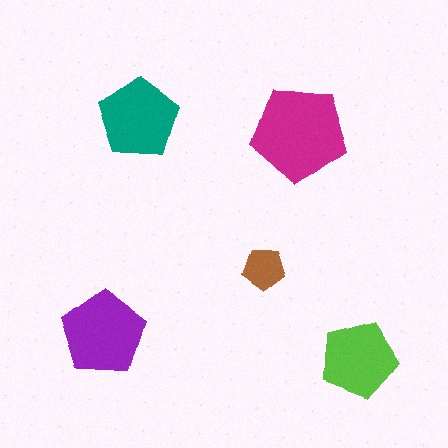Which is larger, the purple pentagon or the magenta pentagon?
The magenta one.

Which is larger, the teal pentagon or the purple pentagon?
The purple one.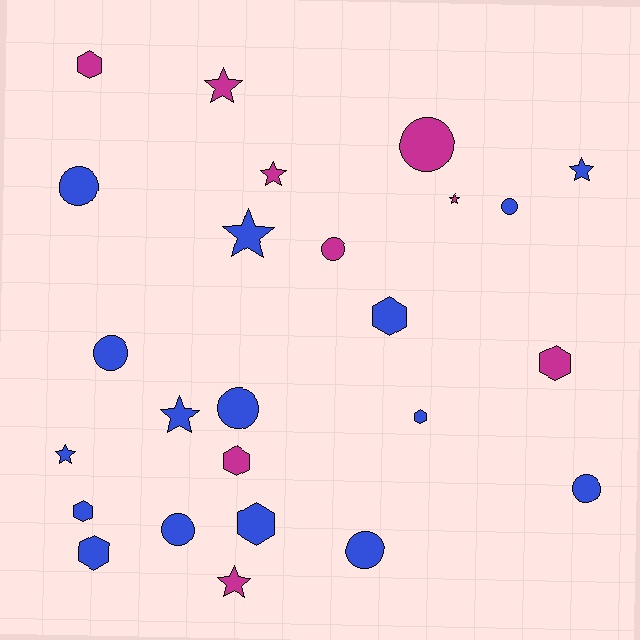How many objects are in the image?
There are 25 objects.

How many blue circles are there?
There are 7 blue circles.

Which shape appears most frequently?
Circle, with 9 objects.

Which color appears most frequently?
Blue, with 16 objects.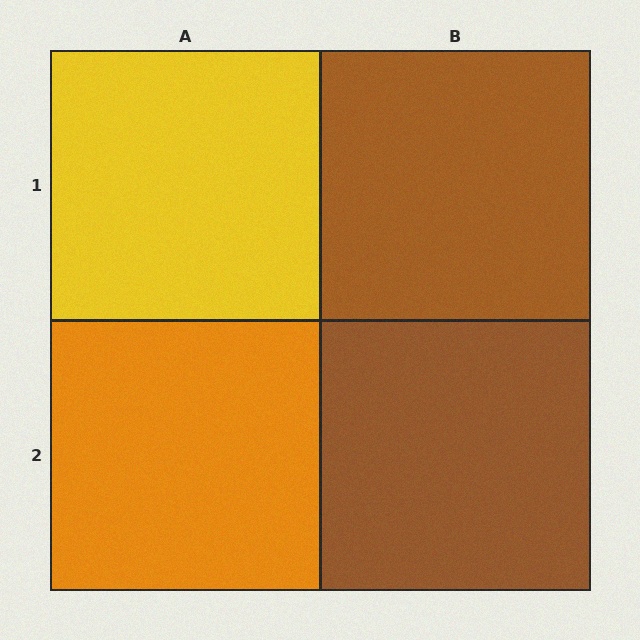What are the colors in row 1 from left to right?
Yellow, brown.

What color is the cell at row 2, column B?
Brown.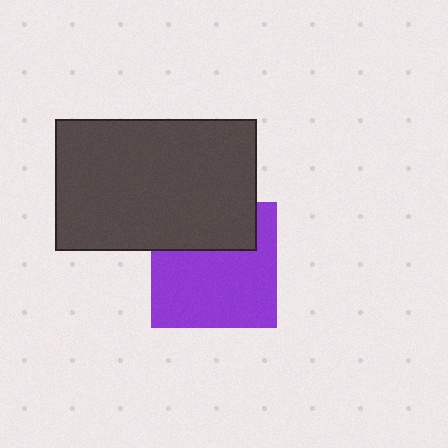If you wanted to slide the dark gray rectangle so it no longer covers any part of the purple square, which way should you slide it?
Slide it up — that is the most direct way to separate the two shapes.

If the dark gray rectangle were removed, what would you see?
You would see the complete purple square.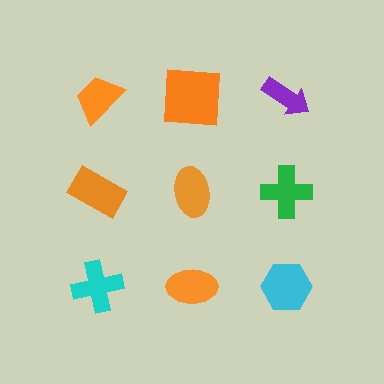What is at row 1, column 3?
A purple arrow.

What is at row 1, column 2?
An orange square.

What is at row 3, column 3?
A cyan hexagon.